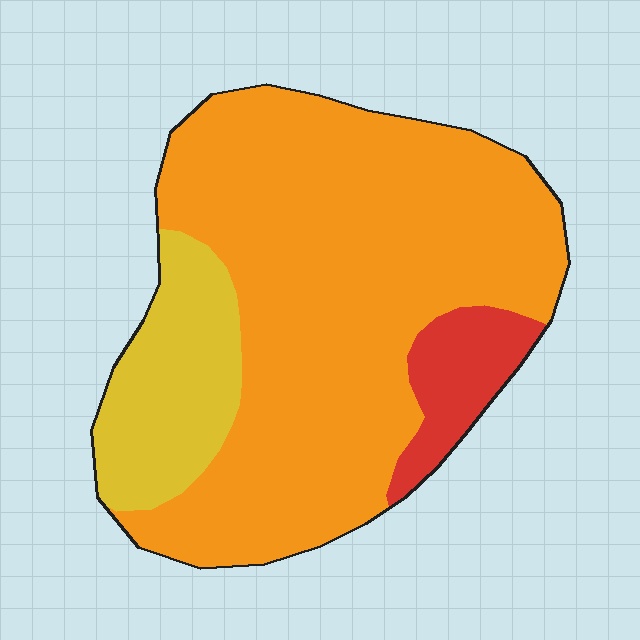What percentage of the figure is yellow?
Yellow covers roughly 15% of the figure.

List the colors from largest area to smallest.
From largest to smallest: orange, yellow, red.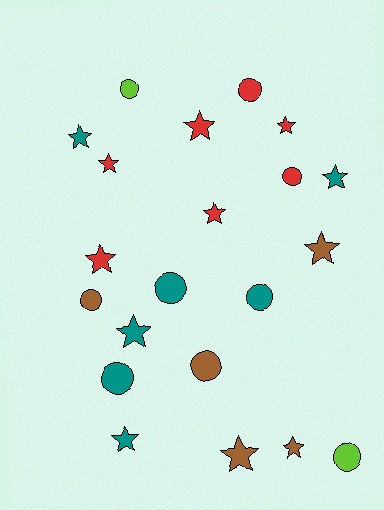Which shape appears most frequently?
Star, with 12 objects.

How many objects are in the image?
There are 21 objects.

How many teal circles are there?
There are 3 teal circles.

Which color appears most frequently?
Red, with 7 objects.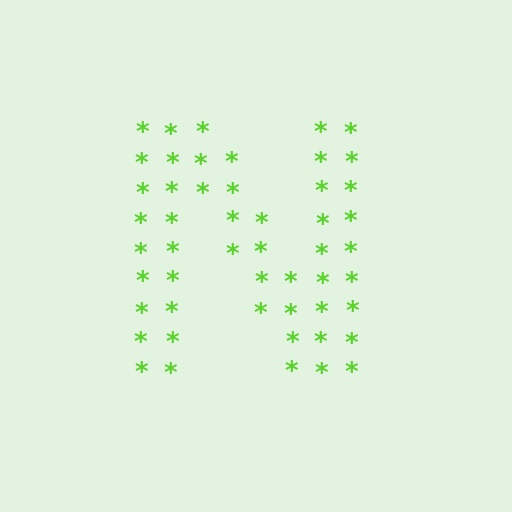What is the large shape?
The large shape is the letter N.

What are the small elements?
The small elements are asterisks.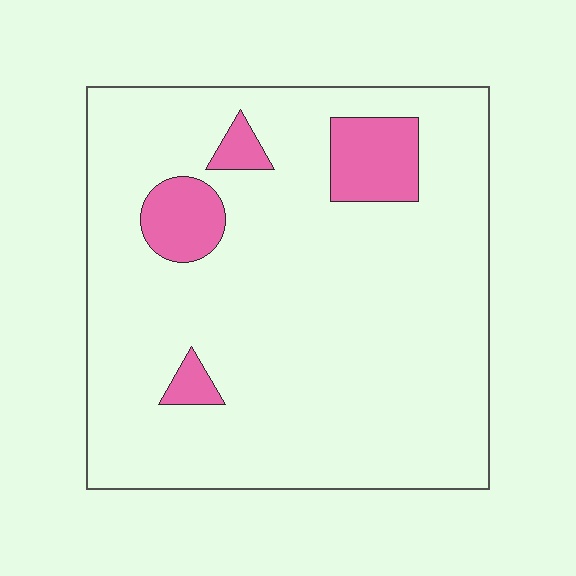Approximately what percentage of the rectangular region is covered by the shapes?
Approximately 10%.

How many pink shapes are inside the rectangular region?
4.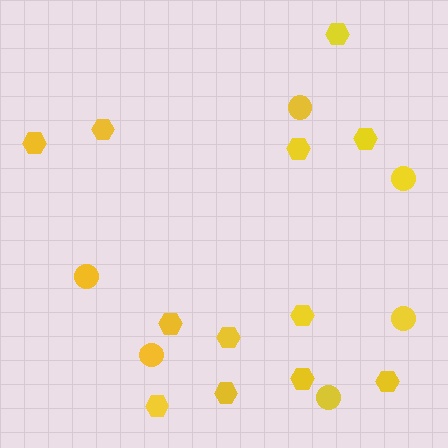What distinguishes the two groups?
There are 2 groups: one group of hexagons (12) and one group of circles (6).